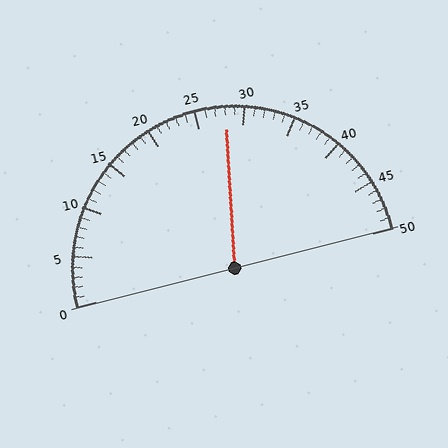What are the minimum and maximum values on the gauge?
The gauge ranges from 0 to 50.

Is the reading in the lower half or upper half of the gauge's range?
The reading is in the upper half of the range (0 to 50).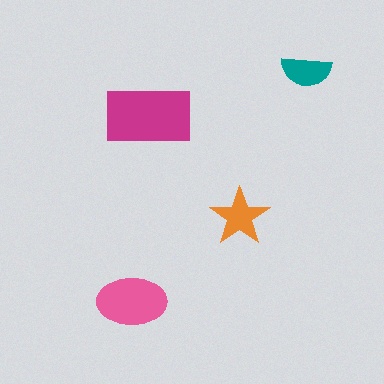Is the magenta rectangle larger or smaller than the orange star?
Larger.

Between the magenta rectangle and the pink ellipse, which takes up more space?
The magenta rectangle.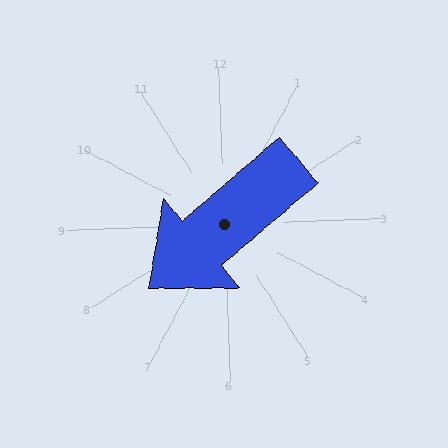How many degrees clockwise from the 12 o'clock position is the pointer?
Approximately 232 degrees.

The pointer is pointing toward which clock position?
Roughly 8 o'clock.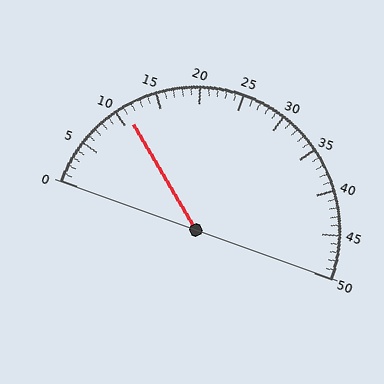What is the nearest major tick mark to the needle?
The nearest major tick mark is 10.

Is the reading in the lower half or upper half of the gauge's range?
The reading is in the lower half of the range (0 to 50).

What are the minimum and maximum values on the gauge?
The gauge ranges from 0 to 50.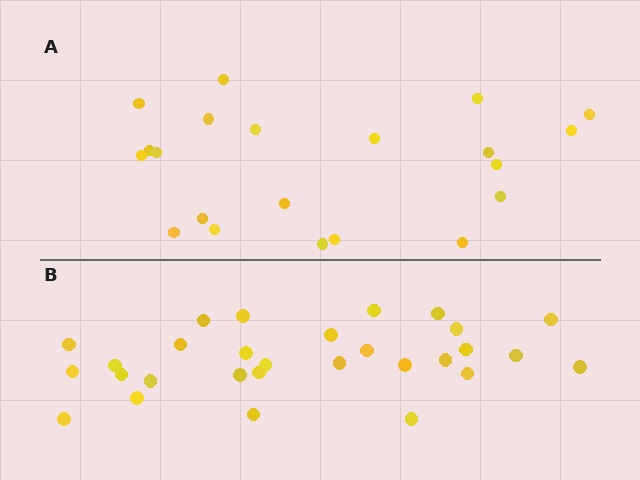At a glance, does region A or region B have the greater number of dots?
Region B (the bottom region) has more dots.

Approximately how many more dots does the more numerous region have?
Region B has roughly 8 or so more dots than region A.